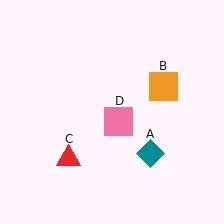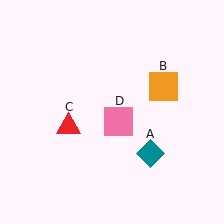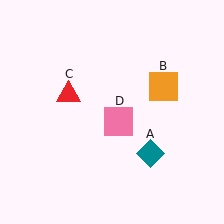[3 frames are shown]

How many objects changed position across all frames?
1 object changed position: red triangle (object C).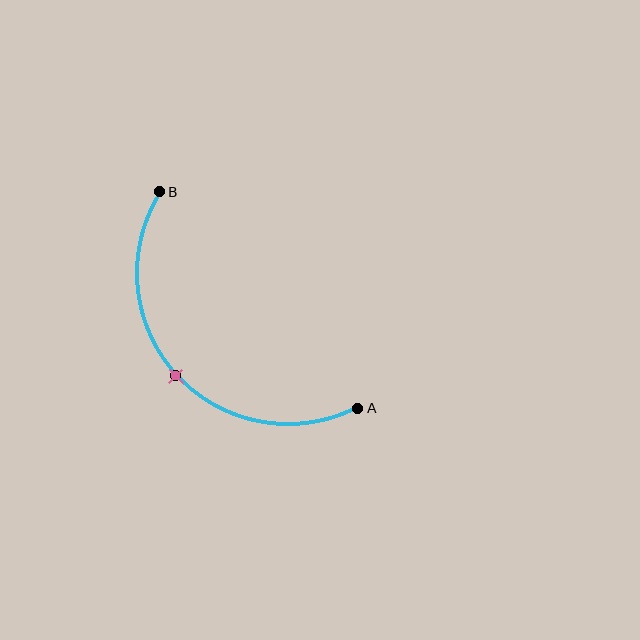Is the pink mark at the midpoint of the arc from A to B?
Yes. The pink mark lies on the arc at equal arc-length from both A and B — it is the arc midpoint.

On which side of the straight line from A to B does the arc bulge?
The arc bulges below and to the left of the straight line connecting A and B.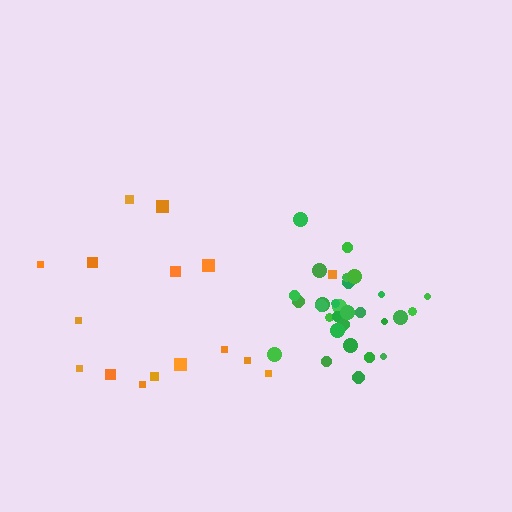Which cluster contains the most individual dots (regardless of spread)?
Green (29).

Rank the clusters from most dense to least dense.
green, orange.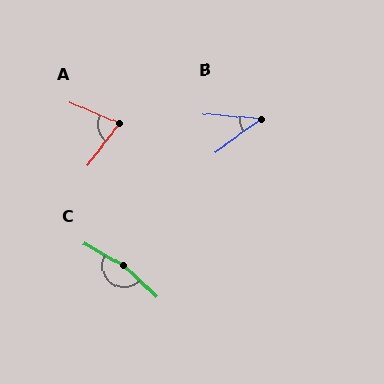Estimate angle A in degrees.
Approximately 76 degrees.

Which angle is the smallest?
B, at approximately 41 degrees.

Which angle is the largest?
C, at approximately 166 degrees.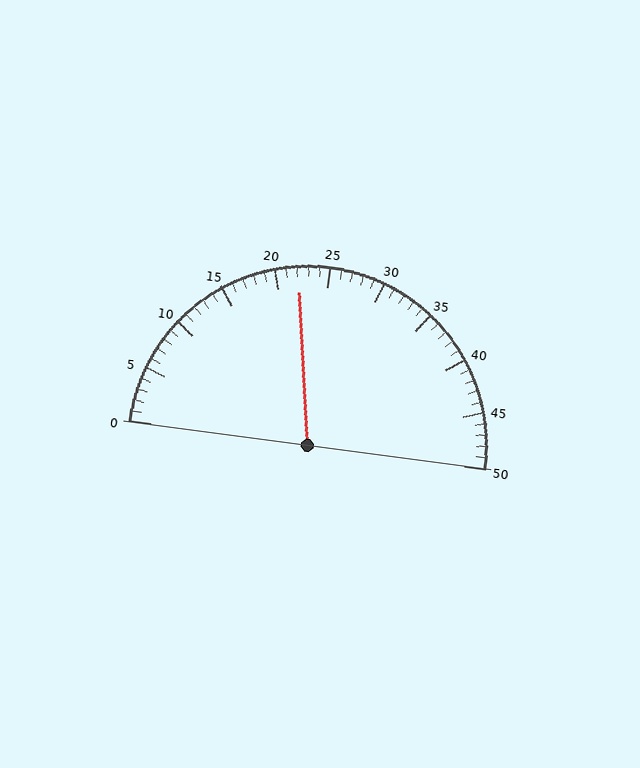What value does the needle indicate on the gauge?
The needle indicates approximately 22.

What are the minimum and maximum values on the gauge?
The gauge ranges from 0 to 50.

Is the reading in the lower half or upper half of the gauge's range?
The reading is in the lower half of the range (0 to 50).